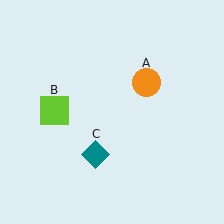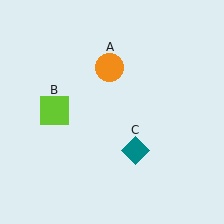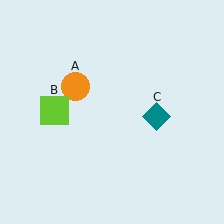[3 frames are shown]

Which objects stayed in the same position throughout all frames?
Lime square (object B) remained stationary.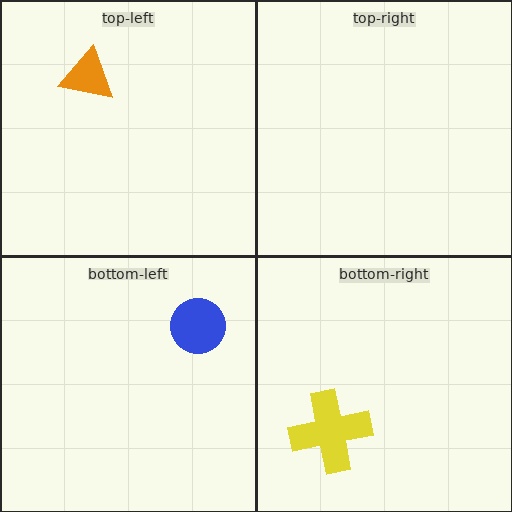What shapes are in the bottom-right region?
The yellow cross.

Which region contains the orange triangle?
The top-left region.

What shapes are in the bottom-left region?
The blue circle.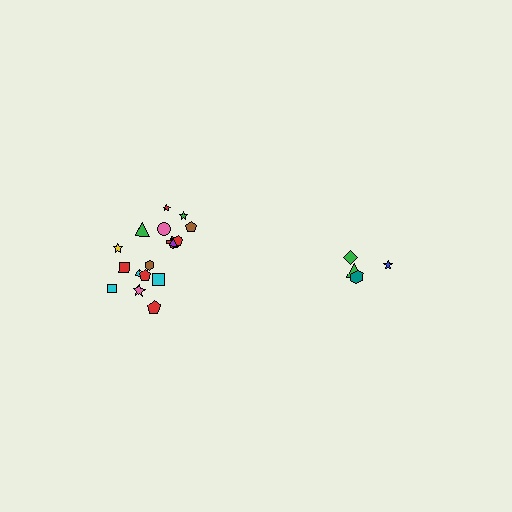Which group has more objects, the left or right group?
The left group.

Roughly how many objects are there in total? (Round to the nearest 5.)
Roughly 20 objects in total.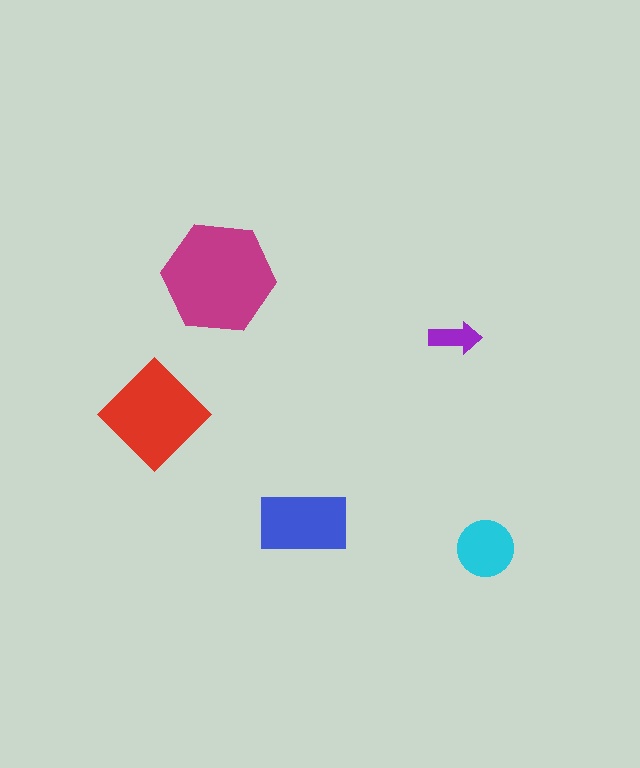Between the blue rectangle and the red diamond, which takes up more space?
The red diamond.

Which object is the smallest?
The purple arrow.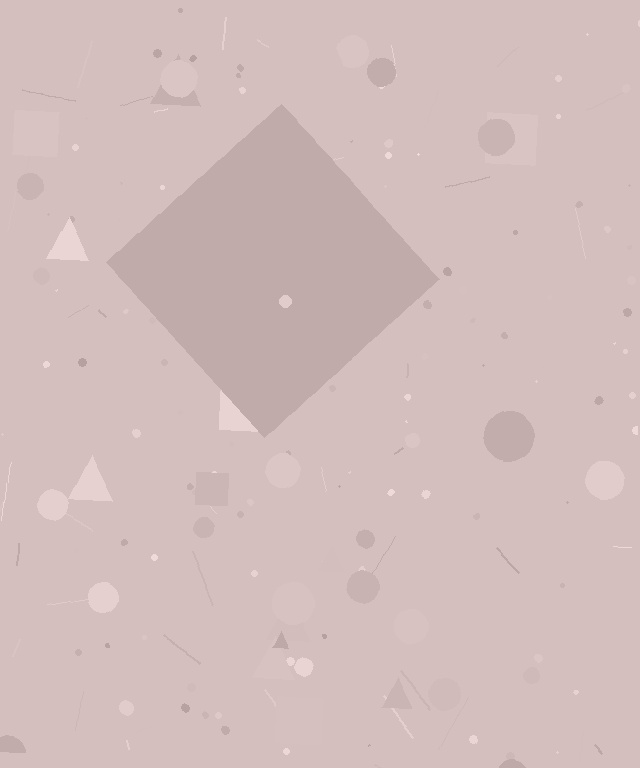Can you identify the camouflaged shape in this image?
The camouflaged shape is a diamond.